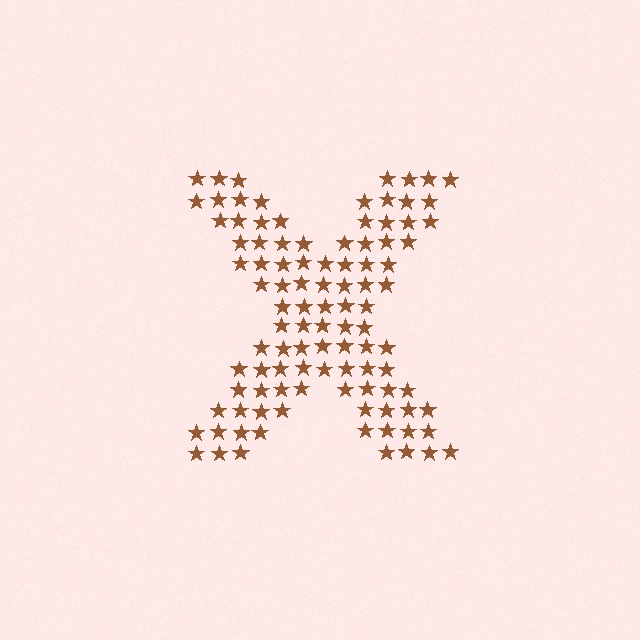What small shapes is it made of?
It is made of small stars.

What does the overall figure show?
The overall figure shows the letter X.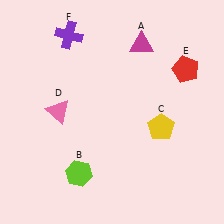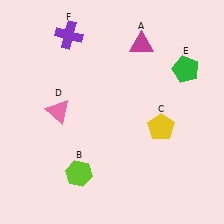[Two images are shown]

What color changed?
The pentagon (E) changed from red in Image 1 to green in Image 2.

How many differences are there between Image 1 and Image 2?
There is 1 difference between the two images.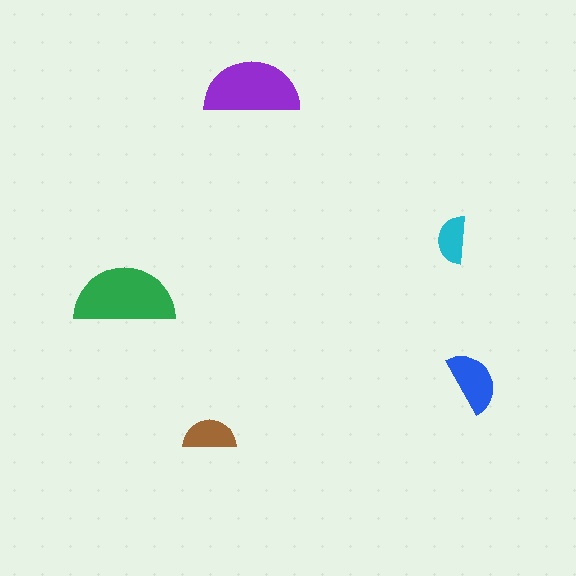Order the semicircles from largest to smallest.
the green one, the purple one, the blue one, the brown one, the cyan one.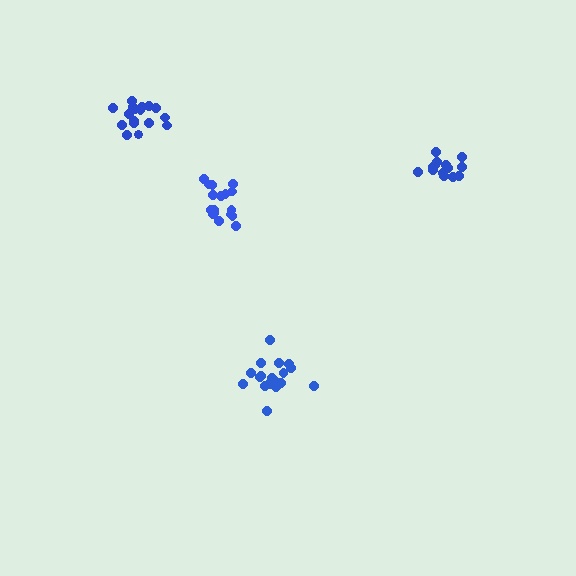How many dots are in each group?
Group 1: 17 dots, Group 2: 19 dots, Group 3: 17 dots, Group 4: 15 dots (68 total).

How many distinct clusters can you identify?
There are 4 distinct clusters.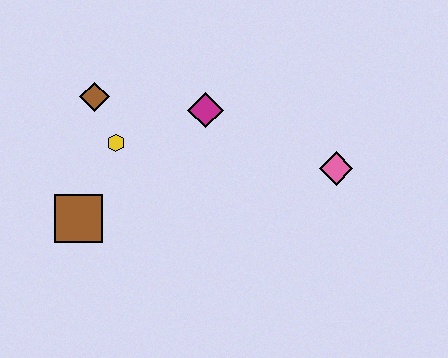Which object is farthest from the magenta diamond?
The brown square is farthest from the magenta diamond.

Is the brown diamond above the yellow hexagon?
Yes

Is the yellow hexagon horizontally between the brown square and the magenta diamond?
Yes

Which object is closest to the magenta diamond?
The yellow hexagon is closest to the magenta diamond.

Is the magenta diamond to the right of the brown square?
Yes